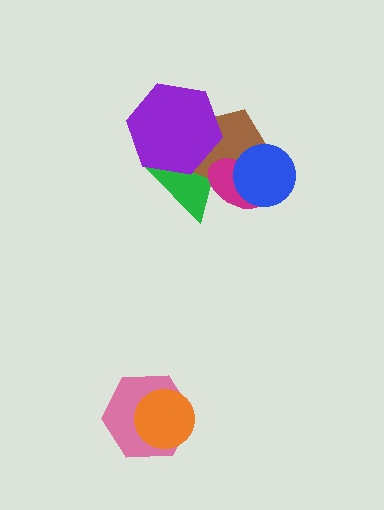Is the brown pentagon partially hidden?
Yes, it is partially covered by another shape.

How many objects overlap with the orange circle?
1 object overlaps with the orange circle.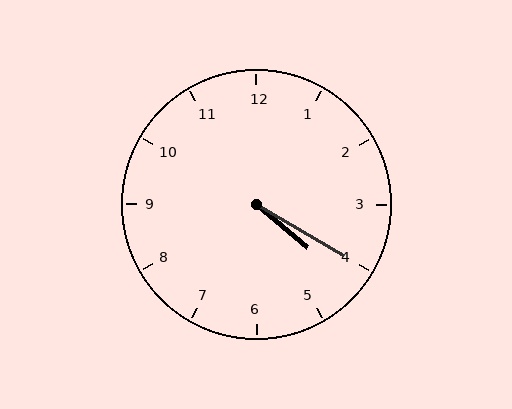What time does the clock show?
4:20.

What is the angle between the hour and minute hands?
Approximately 10 degrees.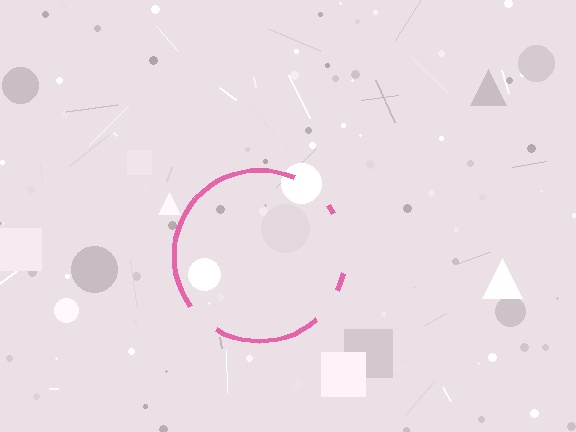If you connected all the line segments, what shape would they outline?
They would outline a circle.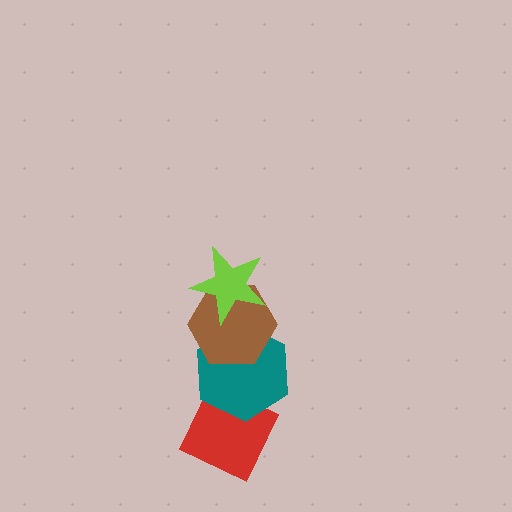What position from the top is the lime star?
The lime star is 1st from the top.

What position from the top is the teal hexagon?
The teal hexagon is 3rd from the top.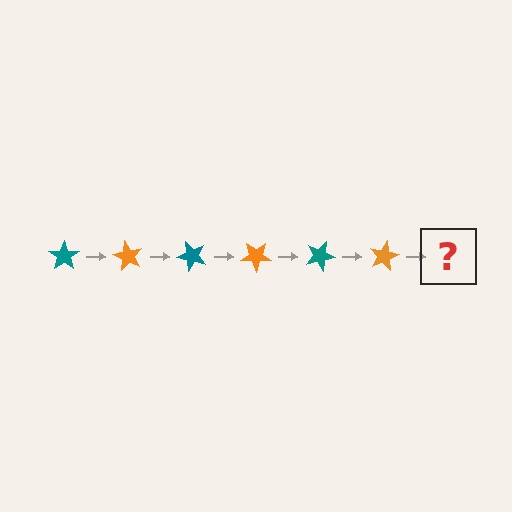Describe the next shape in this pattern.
It should be a teal star, rotated 360 degrees from the start.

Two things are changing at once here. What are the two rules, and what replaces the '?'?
The two rules are that it rotates 60 degrees each step and the color cycles through teal and orange. The '?' should be a teal star, rotated 360 degrees from the start.